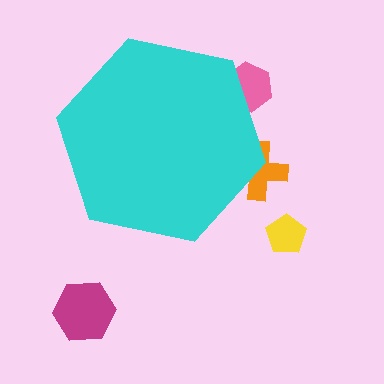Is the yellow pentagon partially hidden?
No, the yellow pentagon is fully visible.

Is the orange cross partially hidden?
Yes, the orange cross is partially hidden behind the cyan hexagon.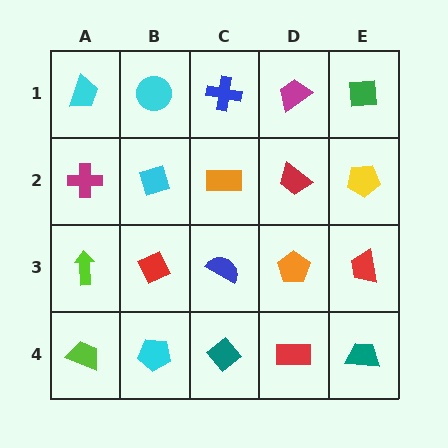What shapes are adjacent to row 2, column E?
A green square (row 1, column E), a red trapezoid (row 3, column E), a red trapezoid (row 2, column D).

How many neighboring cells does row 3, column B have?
4.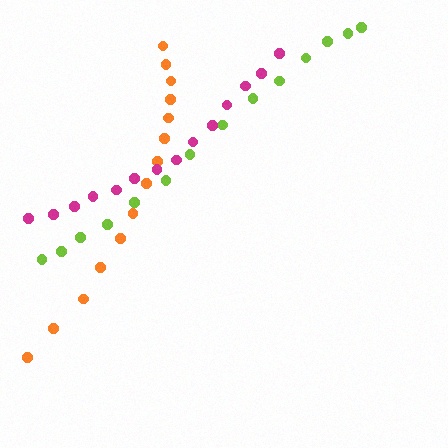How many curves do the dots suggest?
There are 3 distinct paths.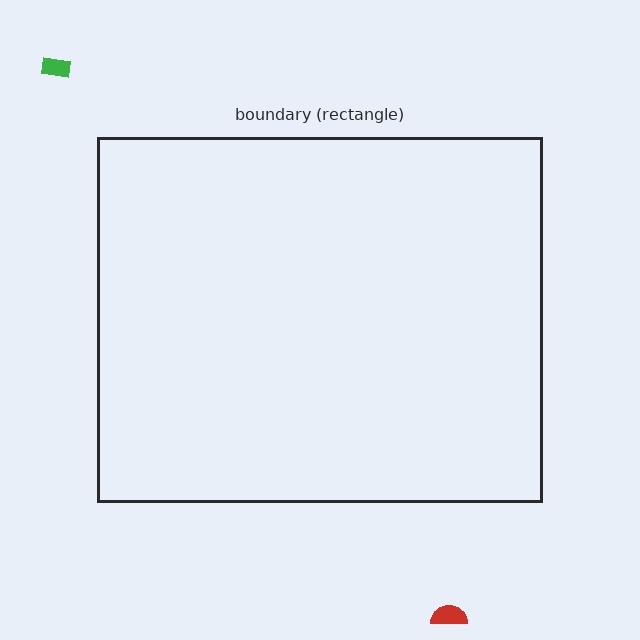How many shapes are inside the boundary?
0 inside, 2 outside.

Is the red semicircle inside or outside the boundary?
Outside.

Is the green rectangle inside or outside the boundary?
Outside.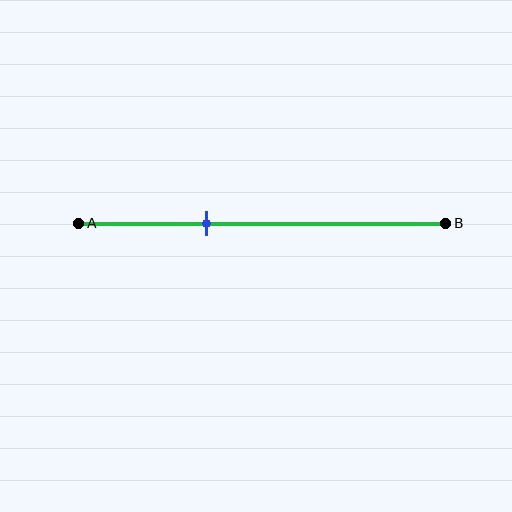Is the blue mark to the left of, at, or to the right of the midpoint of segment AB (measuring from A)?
The blue mark is to the left of the midpoint of segment AB.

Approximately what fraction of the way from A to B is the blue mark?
The blue mark is approximately 35% of the way from A to B.